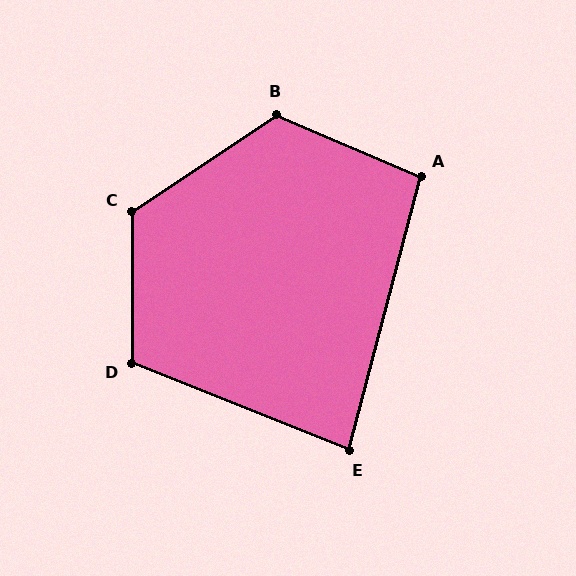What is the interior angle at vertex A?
Approximately 98 degrees (obtuse).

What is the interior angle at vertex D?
Approximately 112 degrees (obtuse).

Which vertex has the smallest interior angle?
E, at approximately 83 degrees.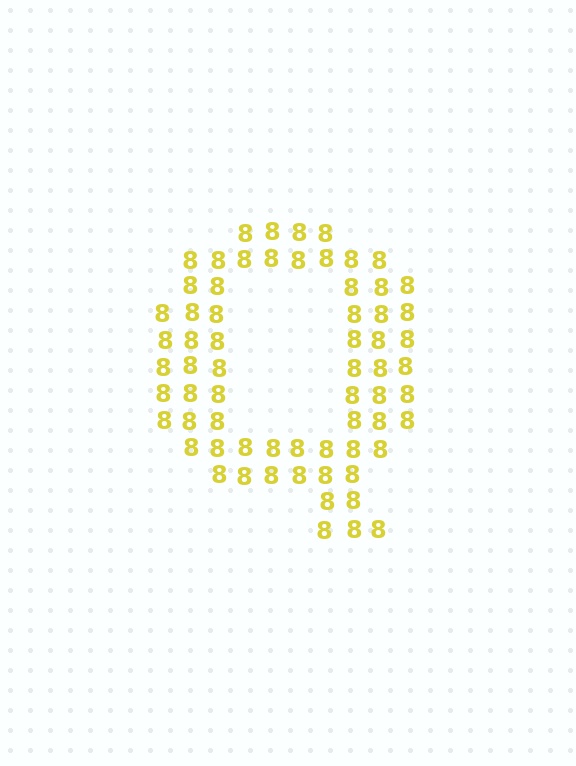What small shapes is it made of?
It is made of small digit 8's.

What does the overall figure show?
The overall figure shows the letter Q.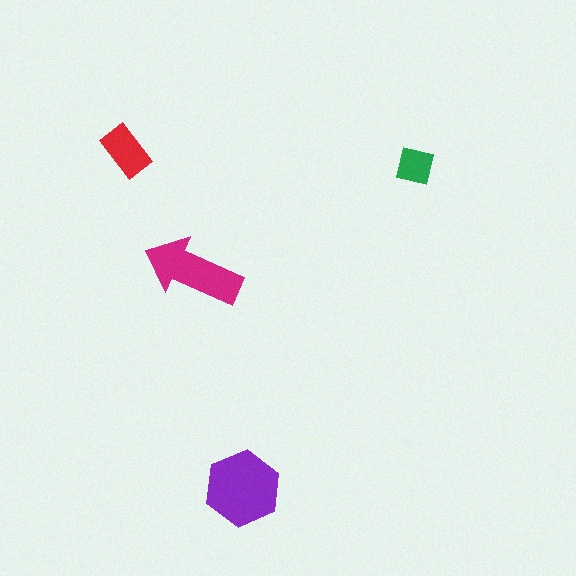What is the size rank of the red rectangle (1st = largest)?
3rd.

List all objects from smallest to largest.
The green square, the red rectangle, the magenta arrow, the purple hexagon.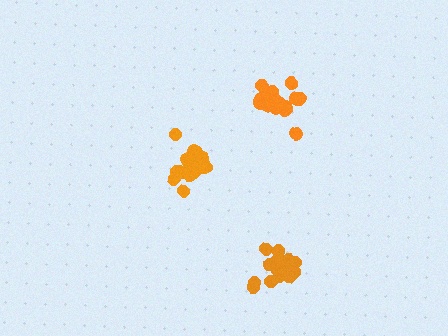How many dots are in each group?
Group 1: 18 dots, Group 2: 17 dots, Group 3: 18 dots (53 total).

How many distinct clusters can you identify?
There are 3 distinct clusters.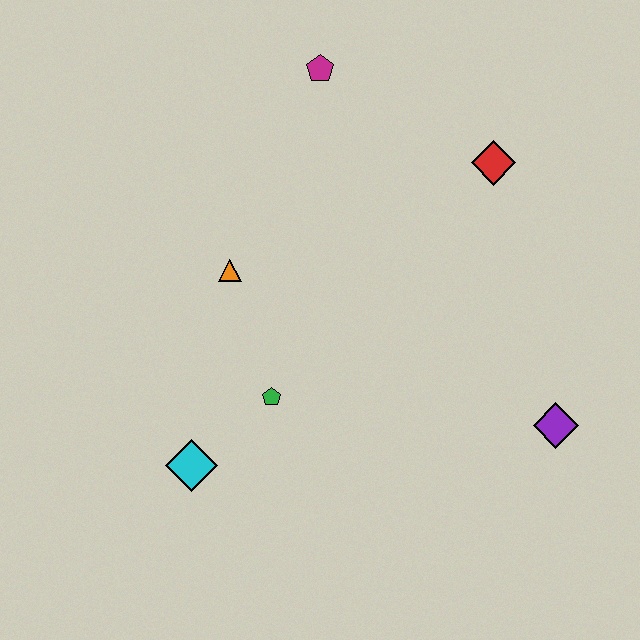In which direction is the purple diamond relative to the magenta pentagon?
The purple diamond is below the magenta pentagon.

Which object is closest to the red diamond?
The magenta pentagon is closest to the red diamond.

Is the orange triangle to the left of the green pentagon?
Yes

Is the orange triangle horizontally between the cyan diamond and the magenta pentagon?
Yes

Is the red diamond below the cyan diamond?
No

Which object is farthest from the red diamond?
The cyan diamond is farthest from the red diamond.